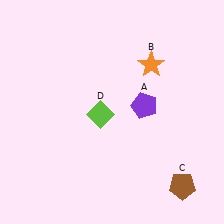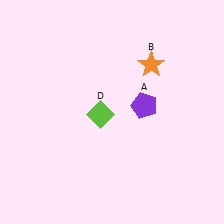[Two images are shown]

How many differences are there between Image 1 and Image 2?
There is 1 difference between the two images.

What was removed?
The brown pentagon (C) was removed in Image 2.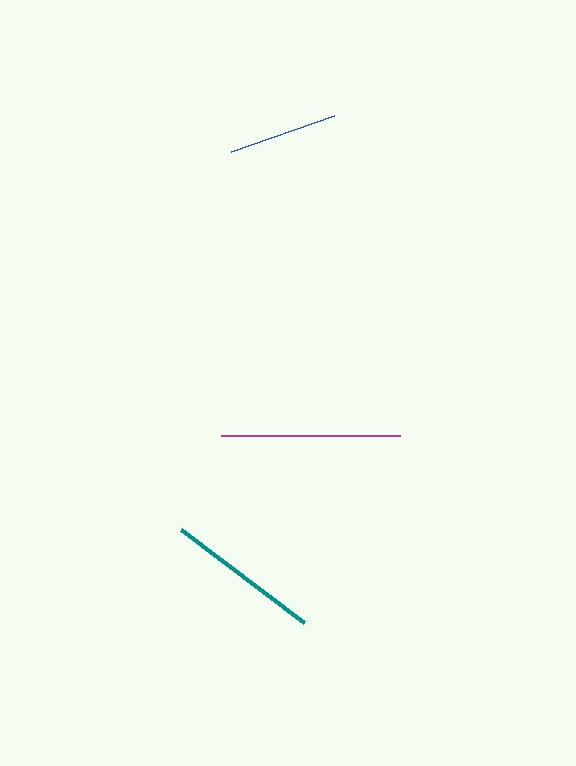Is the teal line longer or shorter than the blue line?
The teal line is longer than the blue line.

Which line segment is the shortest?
The blue line is the shortest at approximately 108 pixels.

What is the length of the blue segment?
The blue segment is approximately 108 pixels long.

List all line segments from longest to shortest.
From longest to shortest: magenta, teal, blue.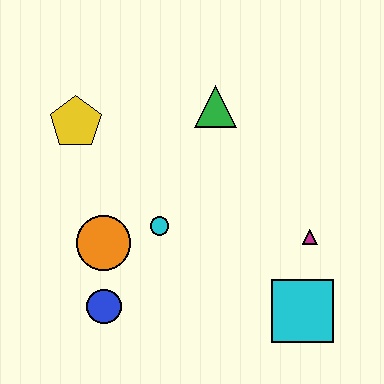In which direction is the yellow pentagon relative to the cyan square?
The yellow pentagon is to the left of the cyan square.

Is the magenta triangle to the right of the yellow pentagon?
Yes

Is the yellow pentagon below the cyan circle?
No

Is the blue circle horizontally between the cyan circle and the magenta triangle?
No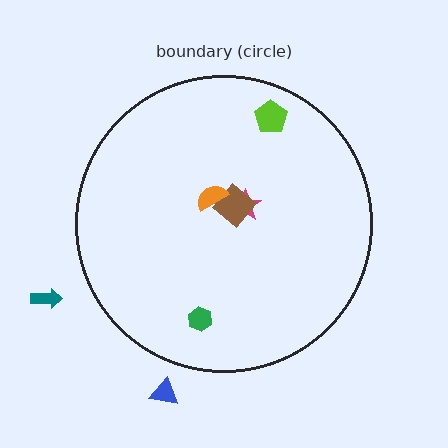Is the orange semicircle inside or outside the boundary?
Inside.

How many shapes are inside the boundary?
5 inside, 2 outside.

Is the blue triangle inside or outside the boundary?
Outside.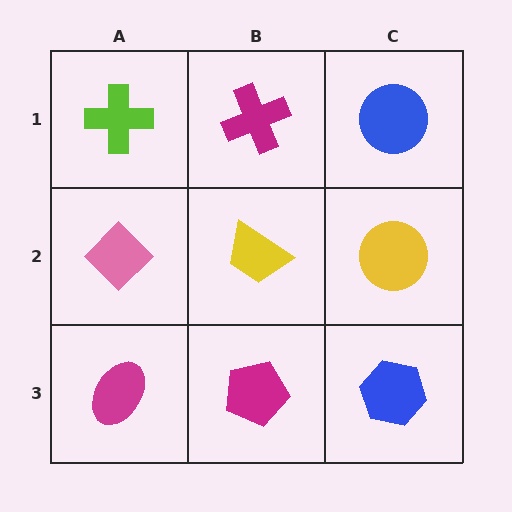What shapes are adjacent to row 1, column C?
A yellow circle (row 2, column C), a magenta cross (row 1, column B).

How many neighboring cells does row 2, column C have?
3.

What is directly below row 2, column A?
A magenta ellipse.